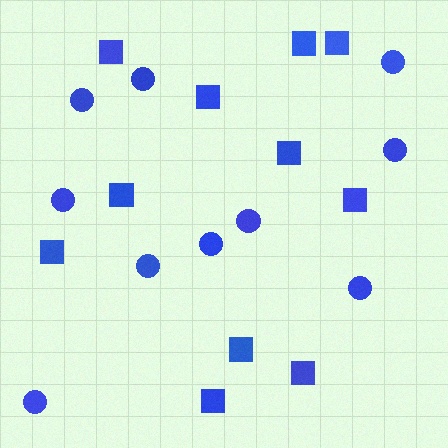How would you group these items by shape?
There are 2 groups: one group of circles (10) and one group of squares (11).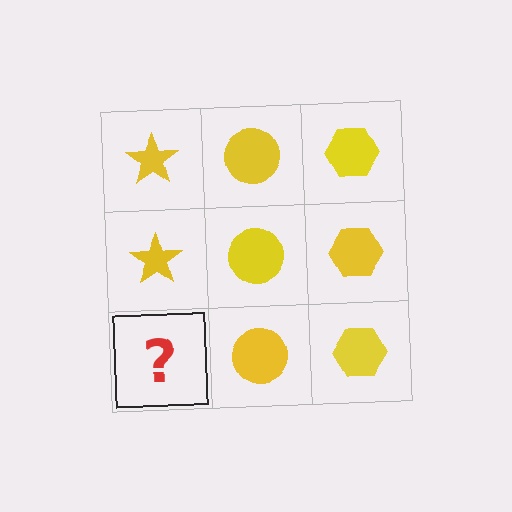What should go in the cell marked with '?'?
The missing cell should contain a yellow star.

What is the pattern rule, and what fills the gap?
The rule is that each column has a consistent shape. The gap should be filled with a yellow star.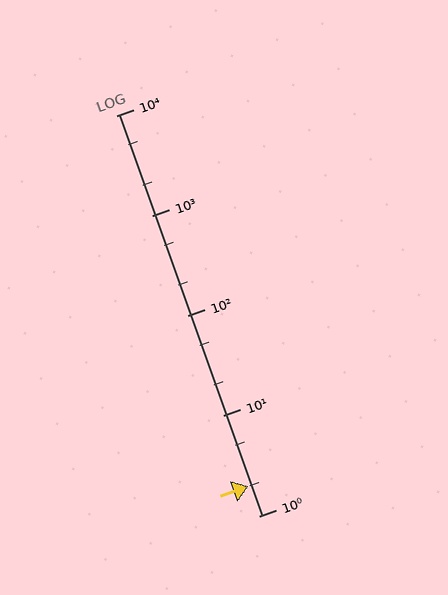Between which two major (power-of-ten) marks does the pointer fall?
The pointer is between 1 and 10.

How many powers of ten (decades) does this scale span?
The scale spans 4 decades, from 1 to 10000.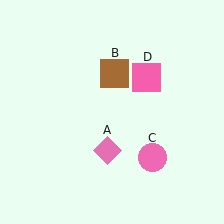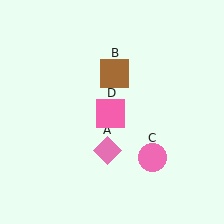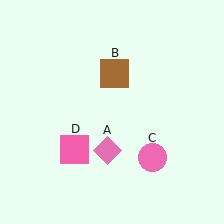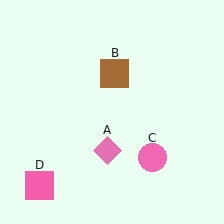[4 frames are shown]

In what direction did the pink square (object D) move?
The pink square (object D) moved down and to the left.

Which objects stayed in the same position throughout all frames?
Pink diamond (object A) and brown square (object B) and pink circle (object C) remained stationary.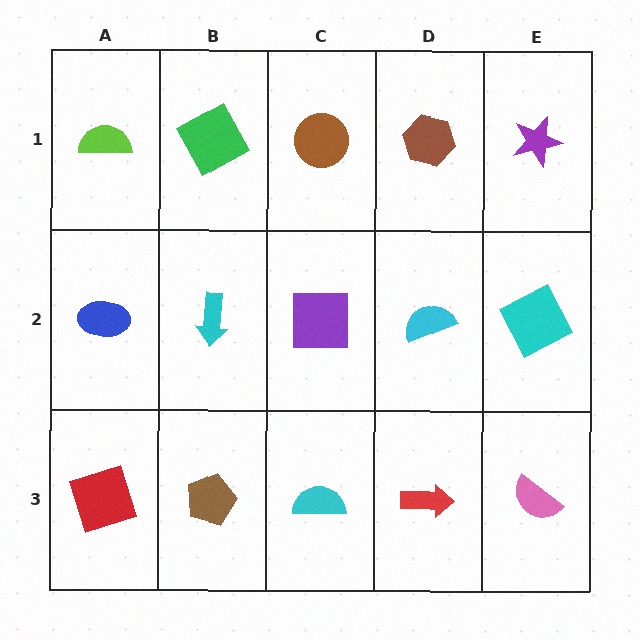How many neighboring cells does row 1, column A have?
2.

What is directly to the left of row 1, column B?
A lime semicircle.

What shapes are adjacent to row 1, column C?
A purple square (row 2, column C), a green square (row 1, column B), a brown hexagon (row 1, column D).